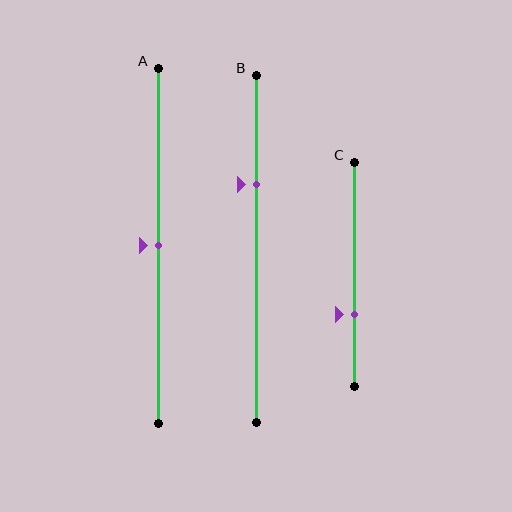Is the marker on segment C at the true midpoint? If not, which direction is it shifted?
No, the marker on segment C is shifted downward by about 18% of the segment length.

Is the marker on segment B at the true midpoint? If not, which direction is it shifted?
No, the marker on segment B is shifted upward by about 19% of the segment length.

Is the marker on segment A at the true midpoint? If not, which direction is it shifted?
Yes, the marker on segment A is at the true midpoint.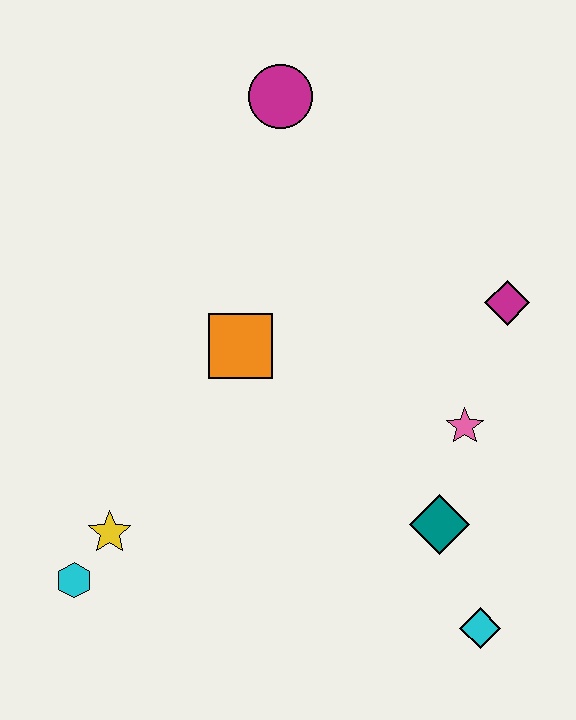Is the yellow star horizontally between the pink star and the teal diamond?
No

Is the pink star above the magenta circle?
No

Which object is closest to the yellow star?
The cyan hexagon is closest to the yellow star.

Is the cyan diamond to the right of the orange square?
Yes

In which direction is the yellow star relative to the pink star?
The yellow star is to the left of the pink star.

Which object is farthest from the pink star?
The cyan hexagon is farthest from the pink star.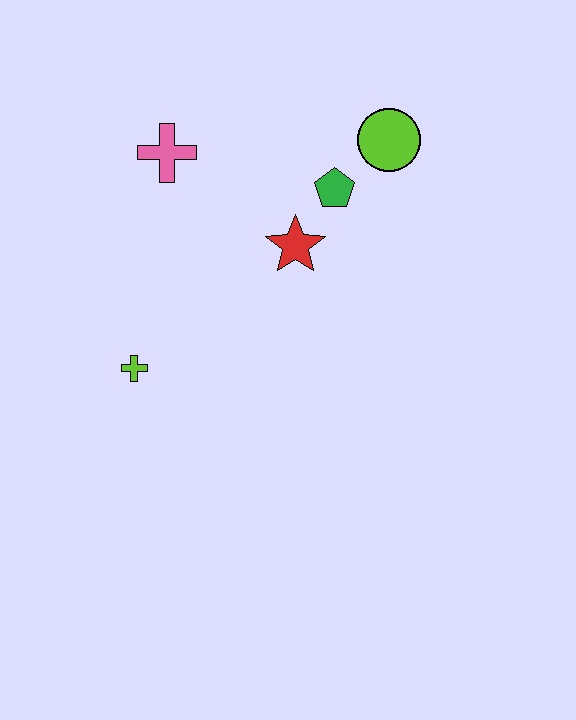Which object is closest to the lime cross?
The red star is closest to the lime cross.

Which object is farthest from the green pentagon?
The lime cross is farthest from the green pentagon.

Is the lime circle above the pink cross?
Yes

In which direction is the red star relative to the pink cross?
The red star is to the right of the pink cross.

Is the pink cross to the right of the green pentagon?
No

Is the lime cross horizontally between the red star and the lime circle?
No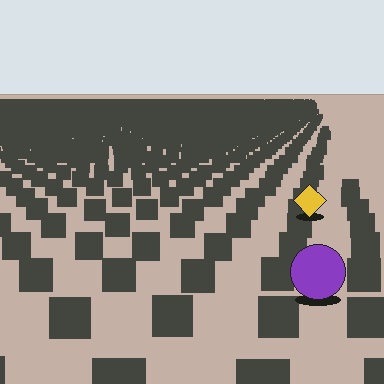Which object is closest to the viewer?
The purple circle is closest. The texture marks near it are larger and more spread out.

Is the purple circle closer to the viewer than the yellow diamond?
Yes. The purple circle is closer — you can tell from the texture gradient: the ground texture is coarser near it.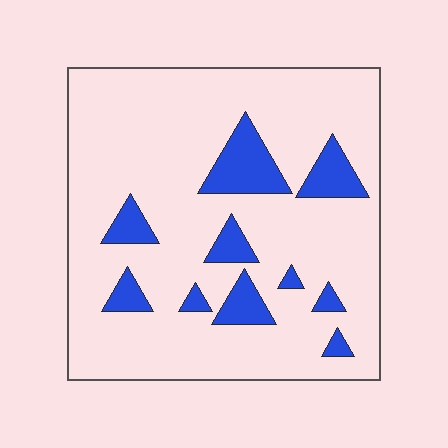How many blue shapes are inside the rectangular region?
10.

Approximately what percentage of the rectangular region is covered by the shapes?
Approximately 15%.